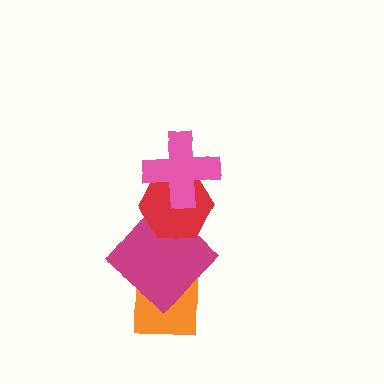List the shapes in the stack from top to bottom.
From top to bottom: the pink cross, the red hexagon, the magenta diamond, the orange square.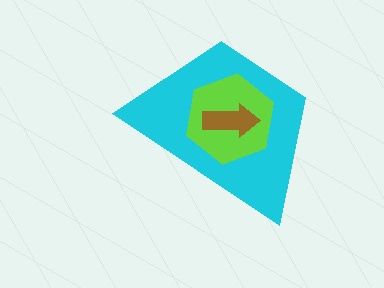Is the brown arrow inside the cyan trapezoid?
Yes.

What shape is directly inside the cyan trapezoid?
The lime hexagon.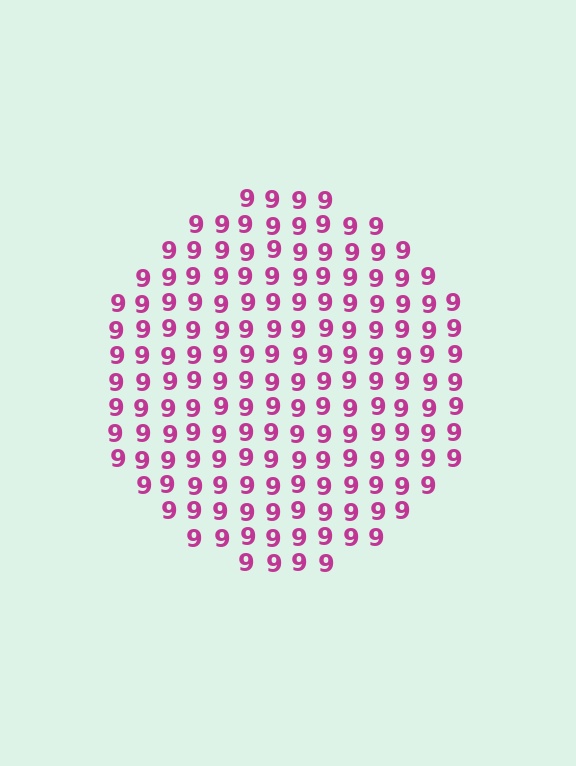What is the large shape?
The large shape is a circle.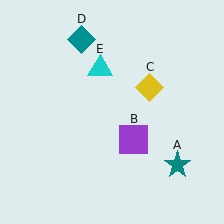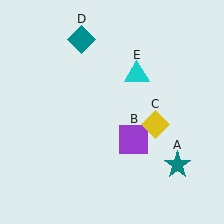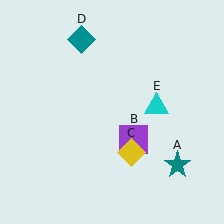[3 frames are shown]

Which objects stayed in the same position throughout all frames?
Teal star (object A) and purple square (object B) and teal diamond (object D) remained stationary.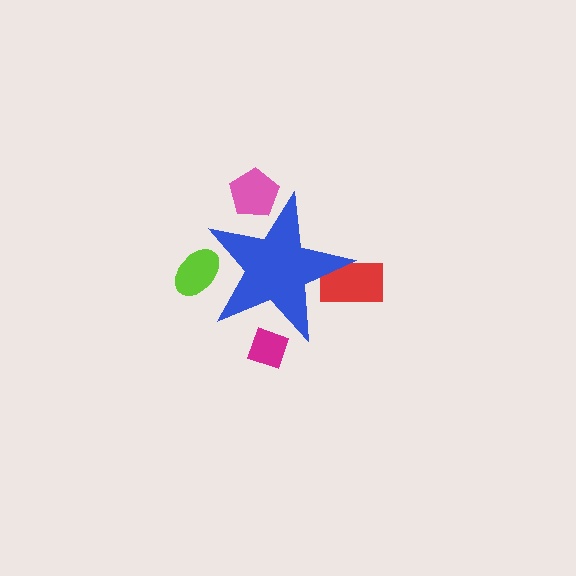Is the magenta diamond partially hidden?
Yes, the magenta diamond is partially hidden behind the blue star.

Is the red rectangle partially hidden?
Yes, the red rectangle is partially hidden behind the blue star.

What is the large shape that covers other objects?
A blue star.